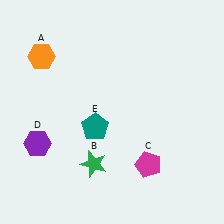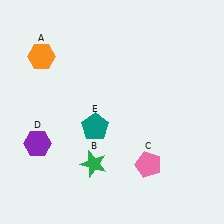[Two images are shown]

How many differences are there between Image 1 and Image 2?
There is 1 difference between the two images.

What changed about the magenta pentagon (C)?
In Image 1, C is magenta. In Image 2, it changed to pink.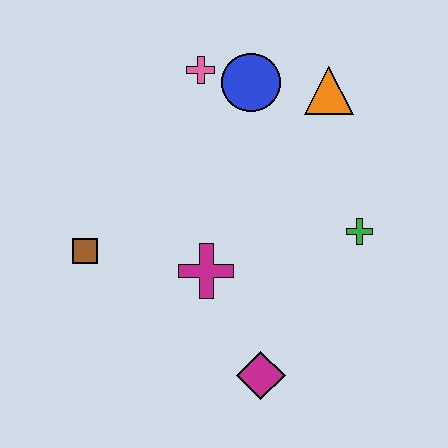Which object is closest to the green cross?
The orange triangle is closest to the green cross.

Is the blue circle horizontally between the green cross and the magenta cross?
Yes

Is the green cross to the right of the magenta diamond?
Yes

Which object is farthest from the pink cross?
The magenta diamond is farthest from the pink cross.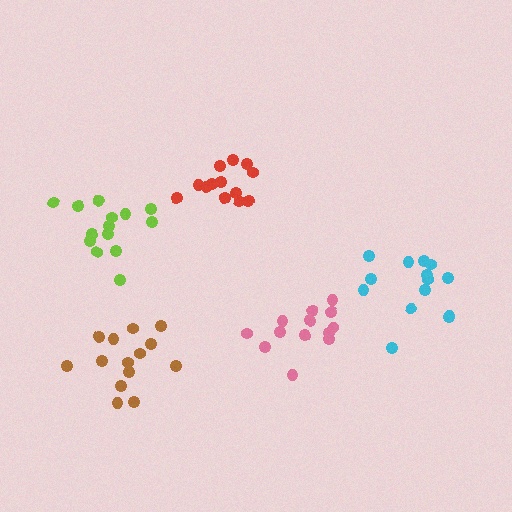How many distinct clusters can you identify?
There are 5 distinct clusters.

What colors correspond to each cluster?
The clusters are colored: red, pink, lime, brown, cyan.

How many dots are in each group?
Group 1: 14 dots, Group 2: 13 dots, Group 3: 14 dots, Group 4: 14 dots, Group 5: 14 dots (69 total).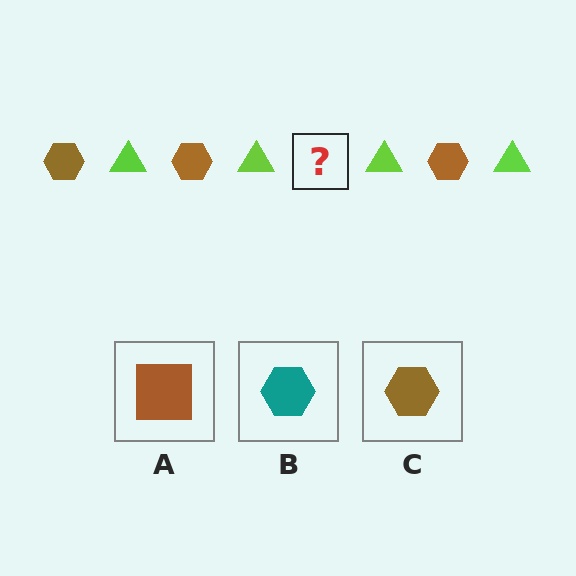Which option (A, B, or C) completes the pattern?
C.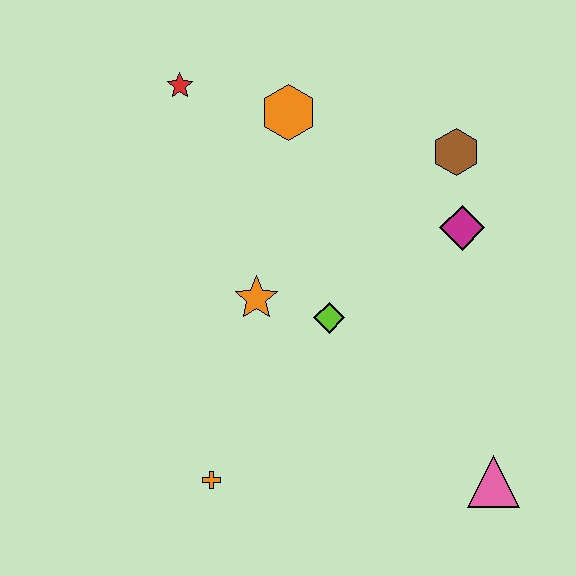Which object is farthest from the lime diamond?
The red star is farthest from the lime diamond.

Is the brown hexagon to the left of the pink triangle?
Yes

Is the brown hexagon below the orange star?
No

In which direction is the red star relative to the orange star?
The red star is above the orange star.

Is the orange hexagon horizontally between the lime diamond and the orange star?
Yes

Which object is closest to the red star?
The orange hexagon is closest to the red star.